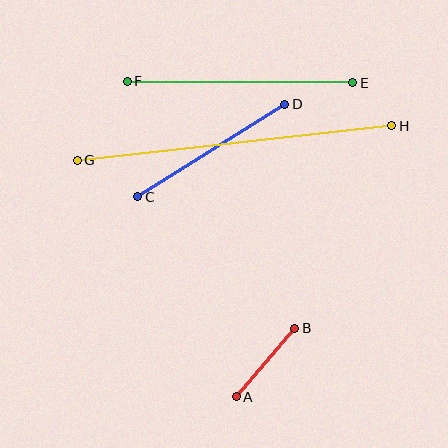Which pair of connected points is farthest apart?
Points G and H are farthest apart.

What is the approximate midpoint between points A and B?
The midpoint is at approximately (266, 363) pixels.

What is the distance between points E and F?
The distance is approximately 226 pixels.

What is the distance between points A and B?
The distance is approximately 90 pixels.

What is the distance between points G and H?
The distance is approximately 317 pixels.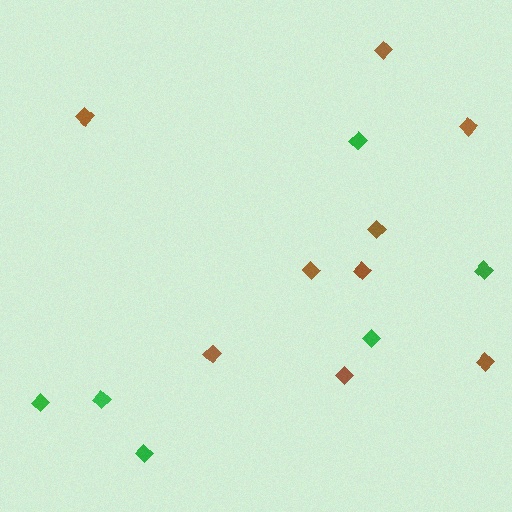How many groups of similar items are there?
There are 2 groups: one group of green diamonds (6) and one group of brown diamonds (9).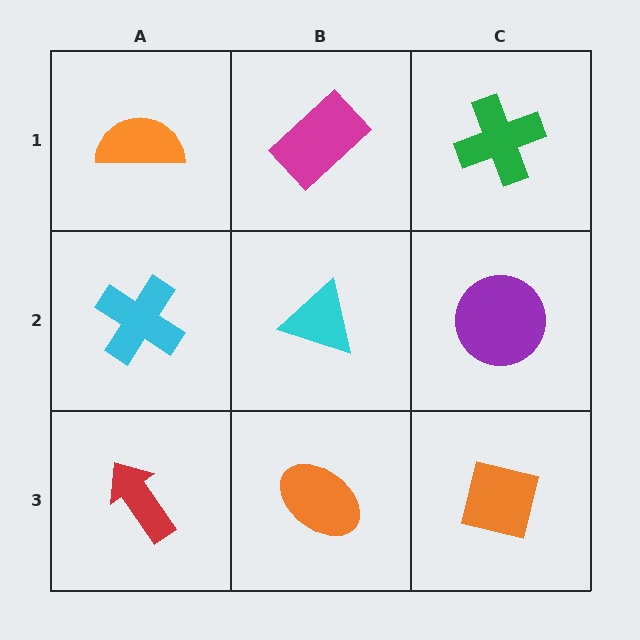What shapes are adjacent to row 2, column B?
A magenta rectangle (row 1, column B), an orange ellipse (row 3, column B), a cyan cross (row 2, column A), a purple circle (row 2, column C).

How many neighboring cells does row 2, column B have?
4.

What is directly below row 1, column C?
A purple circle.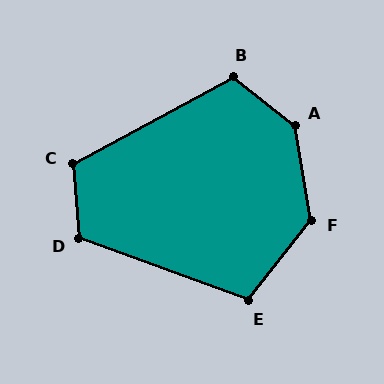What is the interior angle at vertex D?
Approximately 115 degrees (obtuse).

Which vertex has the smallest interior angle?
E, at approximately 108 degrees.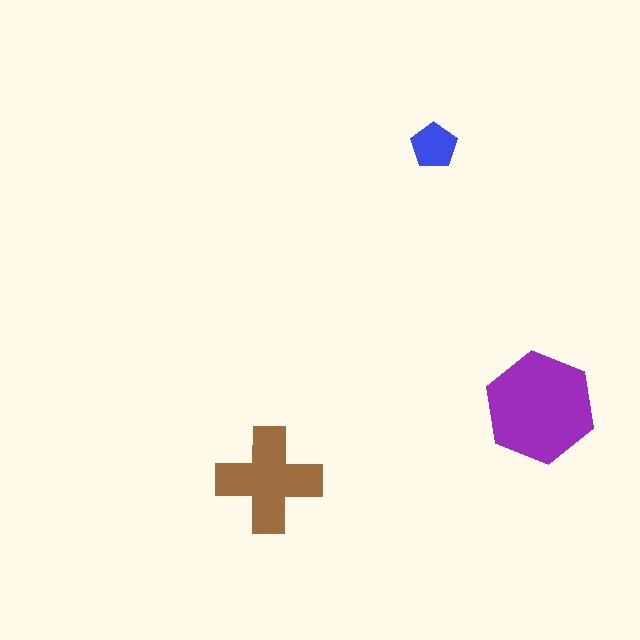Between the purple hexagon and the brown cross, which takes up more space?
The purple hexagon.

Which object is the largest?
The purple hexagon.